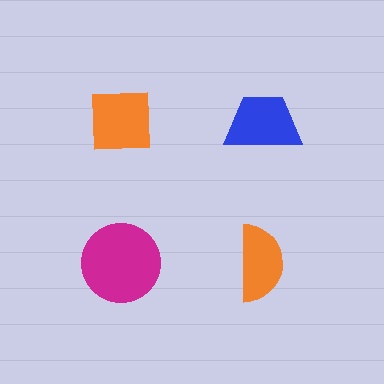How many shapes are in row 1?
2 shapes.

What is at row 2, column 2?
An orange semicircle.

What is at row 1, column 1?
An orange square.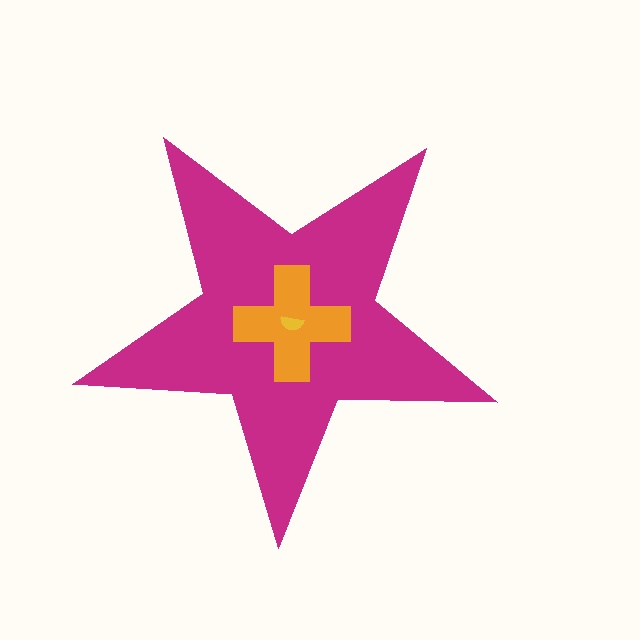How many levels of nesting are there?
3.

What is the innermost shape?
The yellow semicircle.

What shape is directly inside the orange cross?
The yellow semicircle.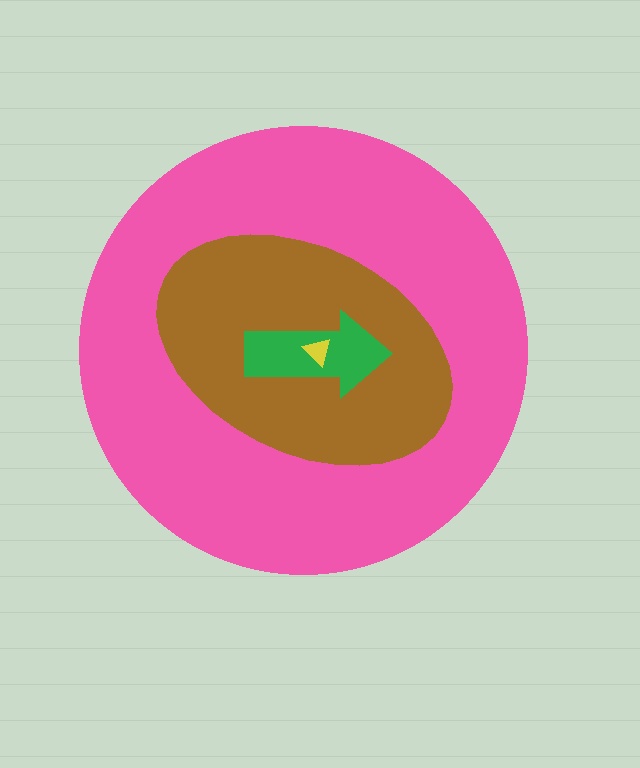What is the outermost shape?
The pink circle.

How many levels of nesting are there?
4.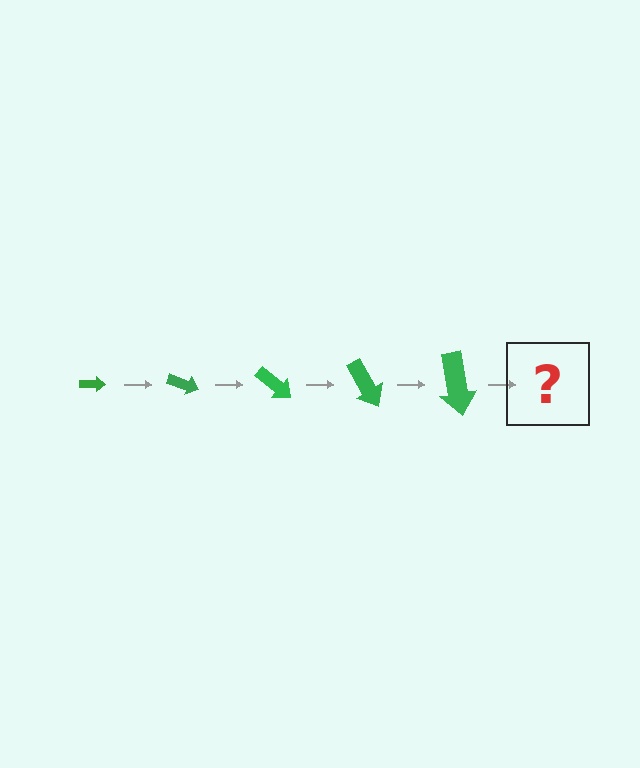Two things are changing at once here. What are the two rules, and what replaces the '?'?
The two rules are that the arrow grows larger each step and it rotates 20 degrees each step. The '?' should be an arrow, larger than the previous one and rotated 100 degrees from the start.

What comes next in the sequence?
The next element should be an arrow, larger than the previous one and rotated 100 degrees from the start.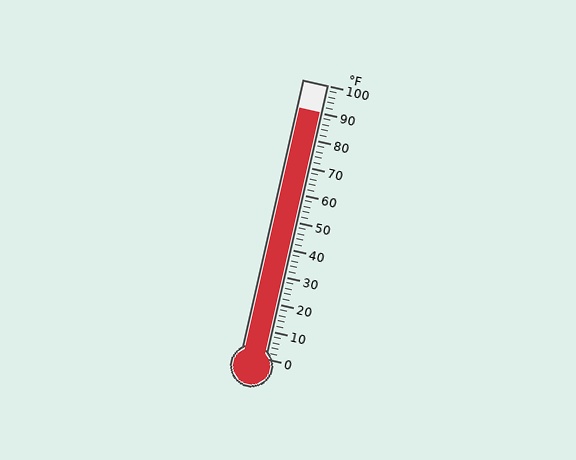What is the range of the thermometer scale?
The thermometer scale ranges from 0°F to 100°F.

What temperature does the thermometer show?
The thermometer shows approximately 90°F.